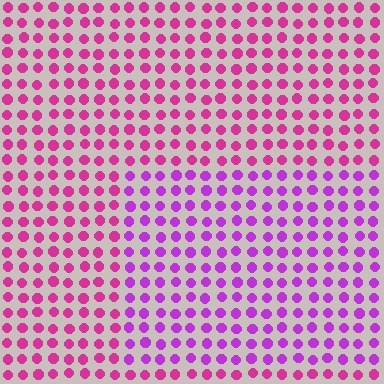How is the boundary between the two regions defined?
The boundary is defined purely by a slight shift in hue (about 32 degrees). Spacing, size, and orientation are identical on both sides.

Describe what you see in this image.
The image is filled with small magenta elements in a uniform arrangement. A rectangle-shaped region is visible where the elements are tinted to a slightly different hue, forming a subtle color boundary.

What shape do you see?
I see a rectangle.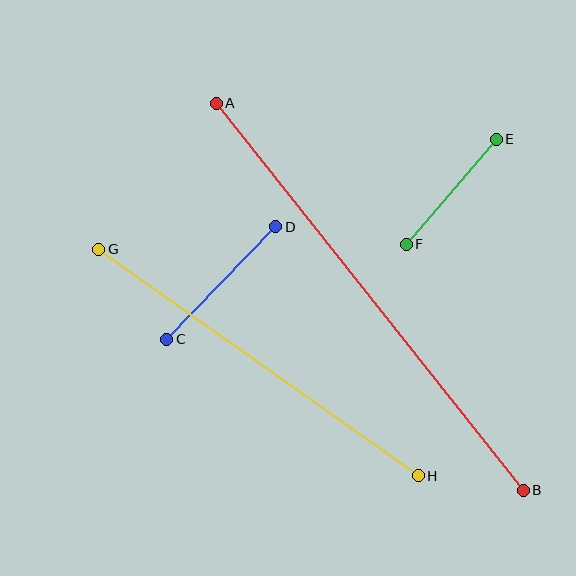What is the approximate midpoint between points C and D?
The midpoint is at approximately (221, 283) pixels.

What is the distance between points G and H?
The distance is approximately 391 pixels.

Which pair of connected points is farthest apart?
Points A and B are farthest apart.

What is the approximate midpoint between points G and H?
The midpoint is at approximately (259, 363) pixels.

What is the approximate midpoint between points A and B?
The midpoint is at approximately (370, 297) pixels.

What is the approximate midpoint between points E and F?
The midpoint is at approximately (451, 192) pixels.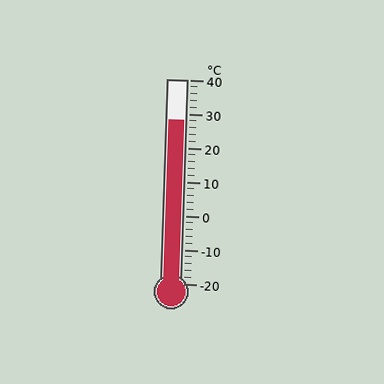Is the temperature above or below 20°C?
The temperature is above 20°C.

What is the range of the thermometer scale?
The thermometer scale ranges from -20°C to 40°C.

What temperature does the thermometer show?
The thermometer shows approximately 28°C.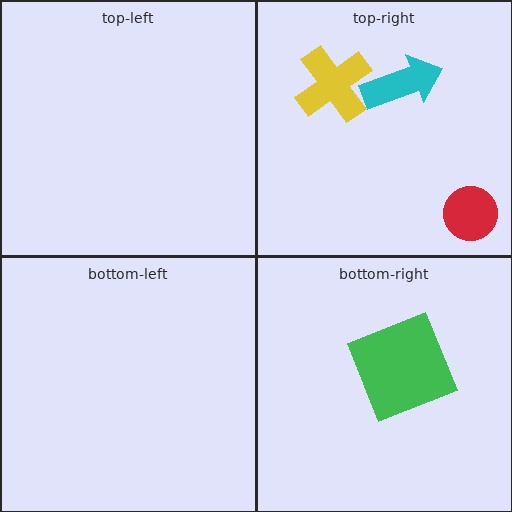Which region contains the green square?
The bottom-right region.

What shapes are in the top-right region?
The red circle, the yellow cross, the cyan arrow.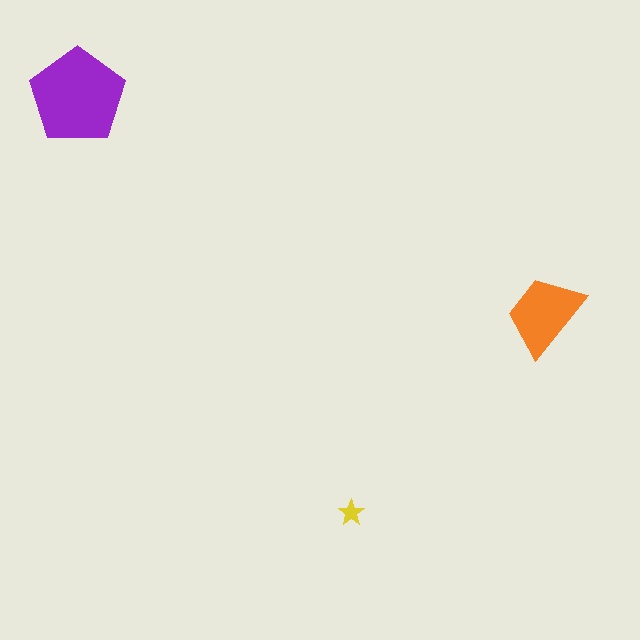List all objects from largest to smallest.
The purple pentagon, the orange trapezoid, the yellow star.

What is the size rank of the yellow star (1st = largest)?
3rd.